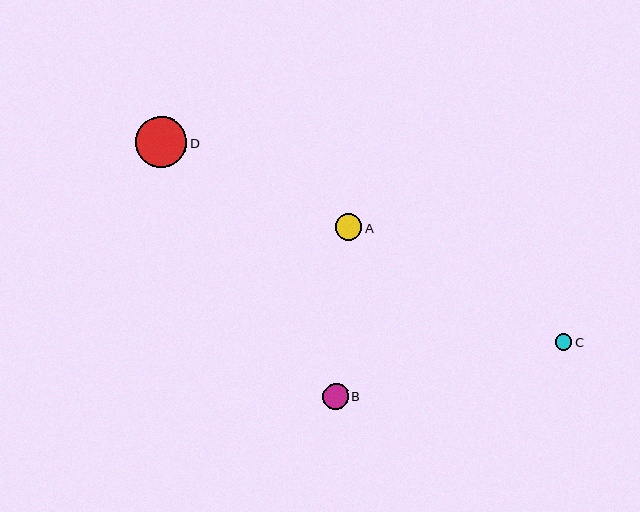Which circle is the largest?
Circle D is the largest with a size of approximately 51 pixels.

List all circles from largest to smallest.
From largest to smallest: D, A, B, C.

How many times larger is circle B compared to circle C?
Circle B is approximately 1.6 times the size of circle C.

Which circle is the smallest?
Circle C is the smallest with a size of approximately 16 pixels.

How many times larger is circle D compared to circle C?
Circle D is approximately 3.2 times the size of circle C.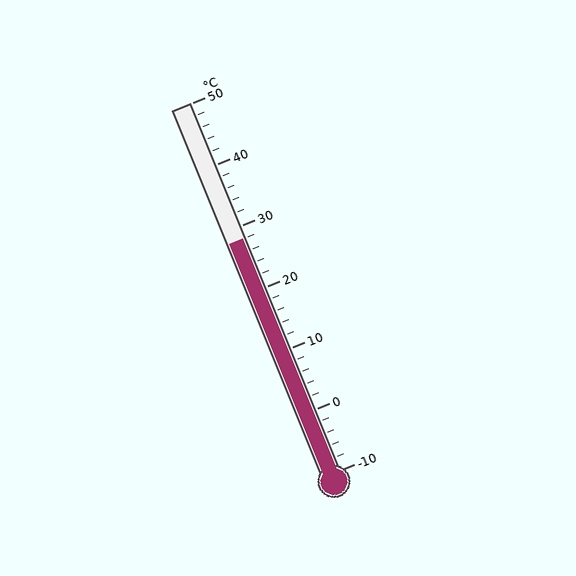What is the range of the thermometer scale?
The thermometer scale ranges from -10°C to 50°C.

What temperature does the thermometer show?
The thermometer shows approximately 28°C.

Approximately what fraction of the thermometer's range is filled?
The thermometer is filled to approximately 65% of its range.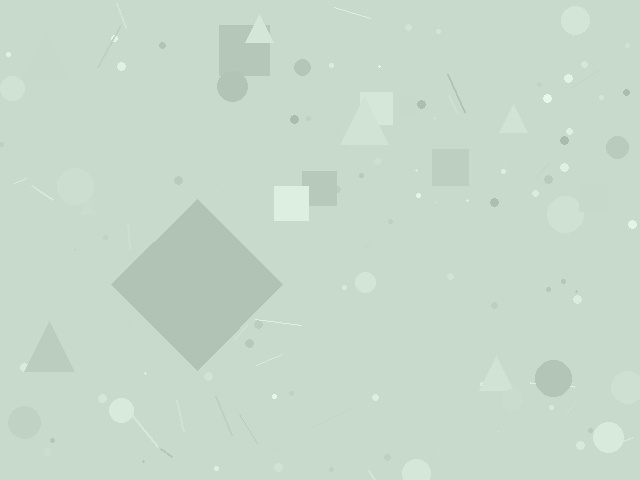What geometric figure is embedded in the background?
A diamond is embedded in the background.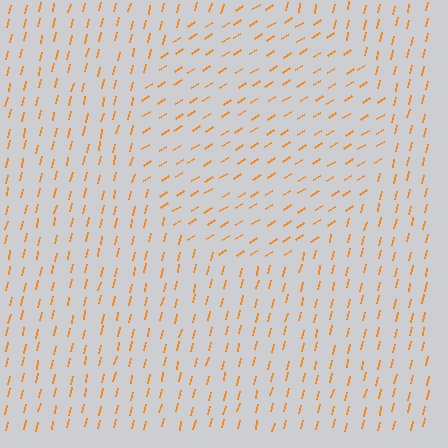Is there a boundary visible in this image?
Yes, there is a texture boundary formed by a change in line orientation.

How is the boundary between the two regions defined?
The boundary is defined purely by a change in line orientation (approximately 45 degrees difference). All lines are the same color and thickness.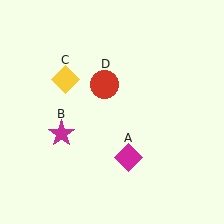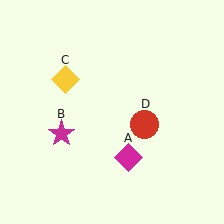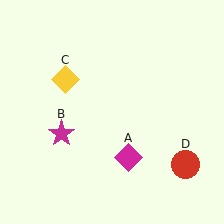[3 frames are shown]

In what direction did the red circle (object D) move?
The red circle (object D) moved down and to the right.